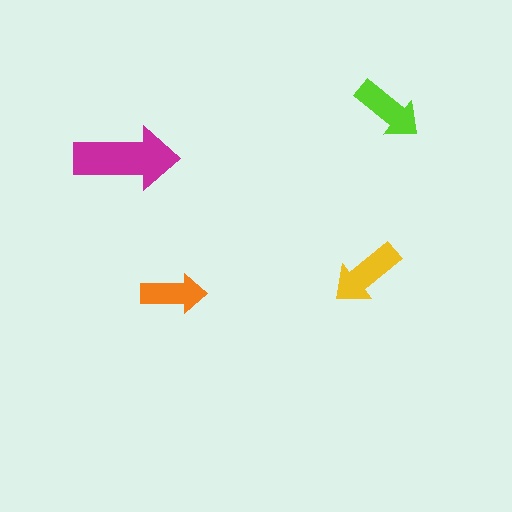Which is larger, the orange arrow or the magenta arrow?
The magenta one.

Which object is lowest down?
The orange arrow is bottommost.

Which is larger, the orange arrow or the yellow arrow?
The yellow one.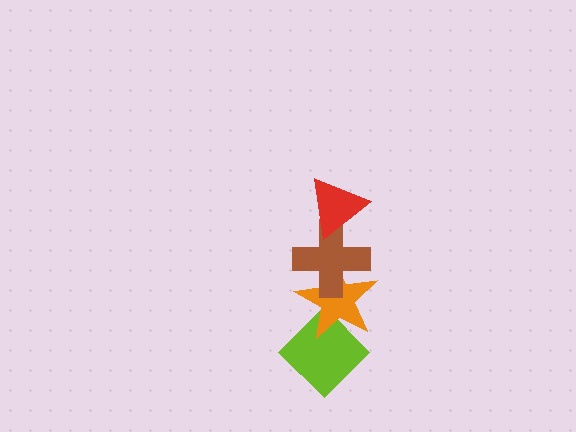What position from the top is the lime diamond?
The lime diamond is 4th from the top.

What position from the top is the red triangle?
The red triangle is 1st from the top.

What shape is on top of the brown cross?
The red triangle is on top of the brown cross.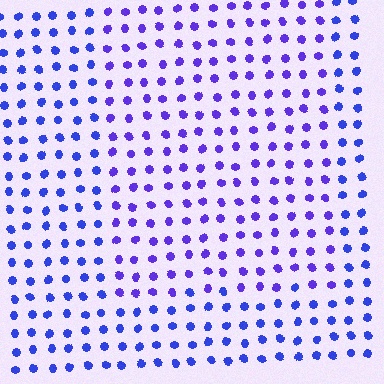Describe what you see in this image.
The image is filled with small blue elements in a uniform arrangement. A rectangle-shaped region is visible where the elements are tinted to a slightly different hue, forming a subtle color boundary.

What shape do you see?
I see a rectangle.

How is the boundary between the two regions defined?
The boundary is defined purely by a slight shift in hue (about 23 degrees). Spacing, size, and orientation are identical on both sides.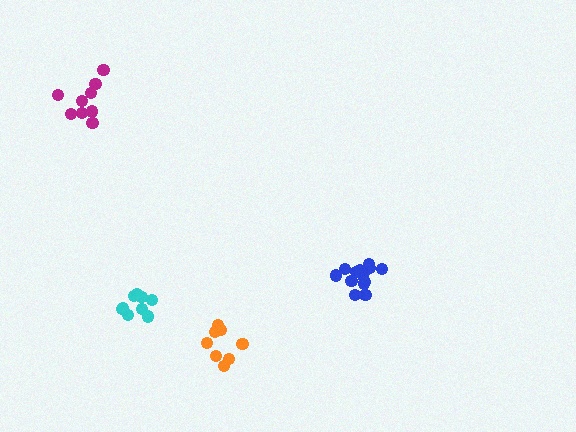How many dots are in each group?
Group 1: 9 dots, Group 2: 9 dots, Group 3: 8 dots, Group 4: 14 dots (40 total).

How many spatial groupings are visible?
There are 4 spatial groupings.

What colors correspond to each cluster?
The clusters are colored: cyan, magenta, orange, blue.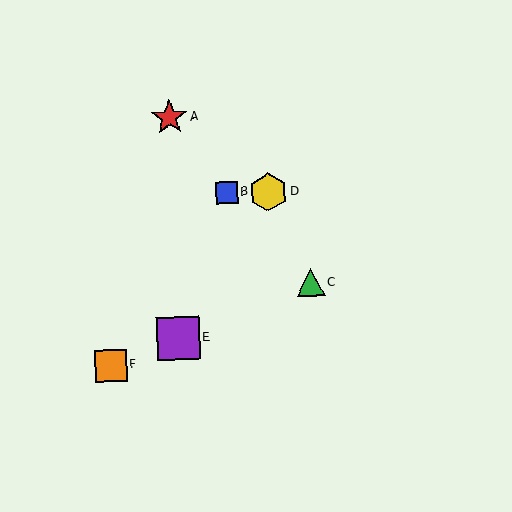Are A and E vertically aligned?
Yes, both are at x≈169.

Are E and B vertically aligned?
No, E is at x≈178 and B is at x≈227.